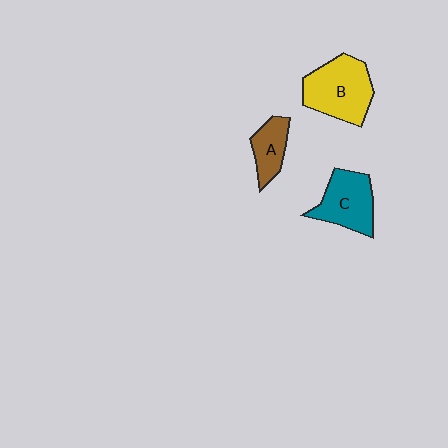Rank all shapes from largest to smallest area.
From largest to smallest: B (yellow), C (teal), A (brown).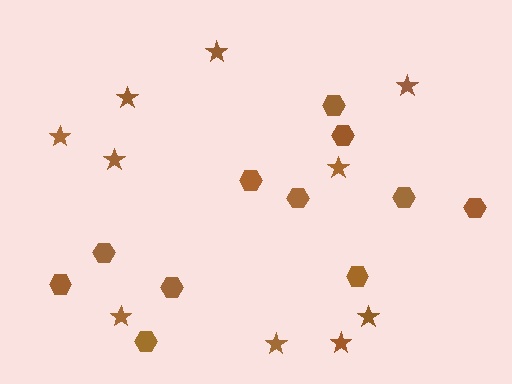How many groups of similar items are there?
There are 2 groups: one group of hexagons (11) and one group of stars (10).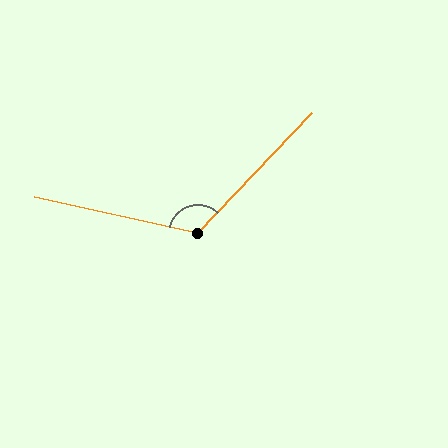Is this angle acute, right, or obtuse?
It is obtuse.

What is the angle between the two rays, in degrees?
Approximately 121 degrees.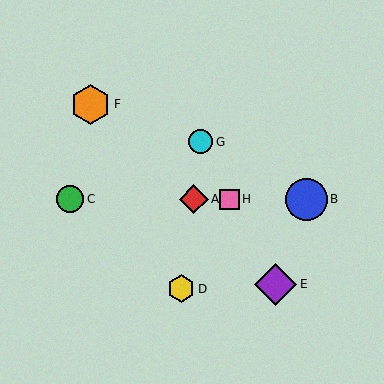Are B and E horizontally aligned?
No, B is at y≈200 and E is at y≈285.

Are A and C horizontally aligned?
Yes, both are at y≈199.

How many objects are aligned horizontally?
4 objects (A, B, C, H) are aligned horizontally.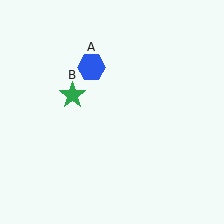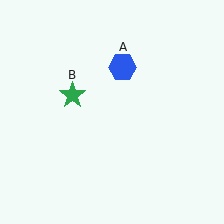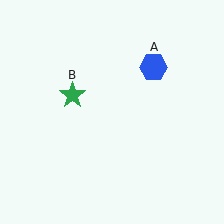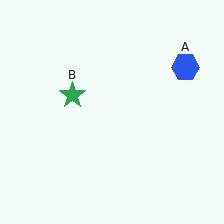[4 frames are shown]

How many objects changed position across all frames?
1 object changed position: blue hexagon (object A).